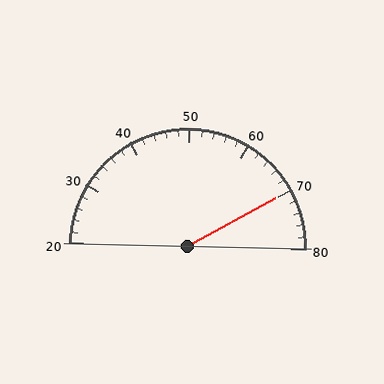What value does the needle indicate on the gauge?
The needle indicates approximately 70.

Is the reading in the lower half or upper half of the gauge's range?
The reading is in the upper half of the range (20 to 80).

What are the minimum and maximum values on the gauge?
The gauge ranges from 20 to 80.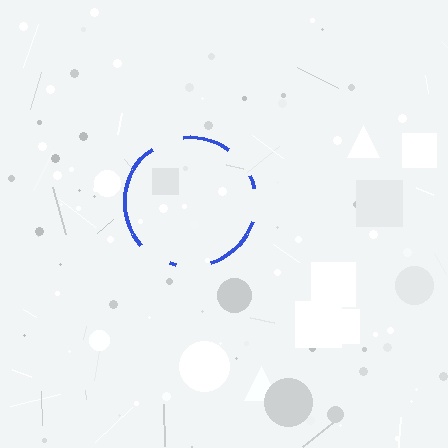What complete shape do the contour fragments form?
The contour fragments form a circle.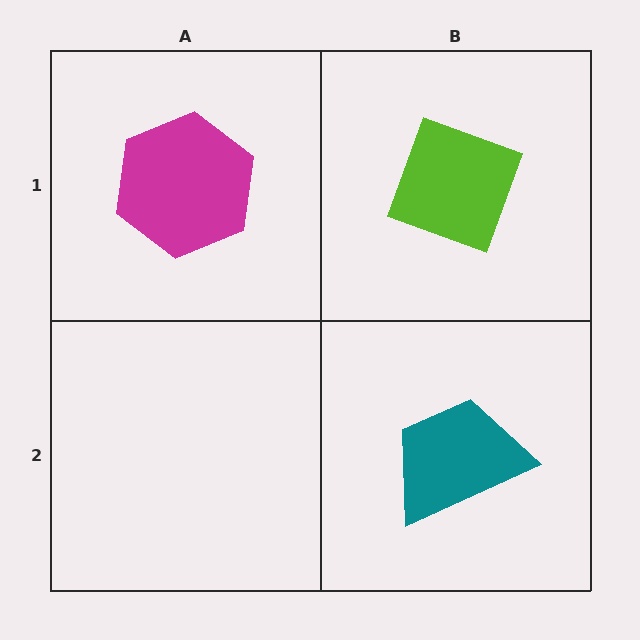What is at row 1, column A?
A magenta hexagon.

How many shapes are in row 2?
1 shape.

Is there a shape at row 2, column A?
No, that cell is empty.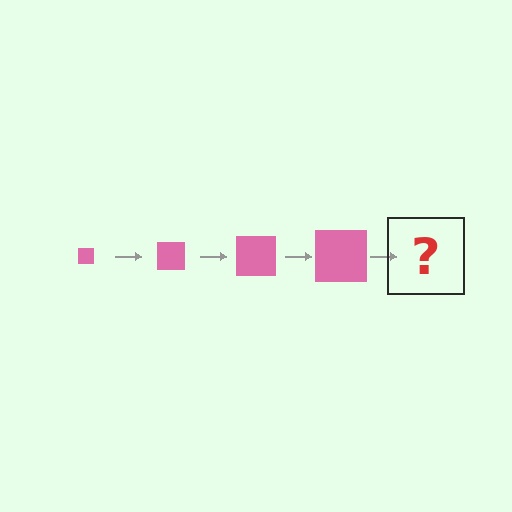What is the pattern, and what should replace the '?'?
The pattern is that the square gets progressively larger each step. The '?' should be a pink square, larger than the previous one.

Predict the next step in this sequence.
The next step is a pink square, larger than the previous one.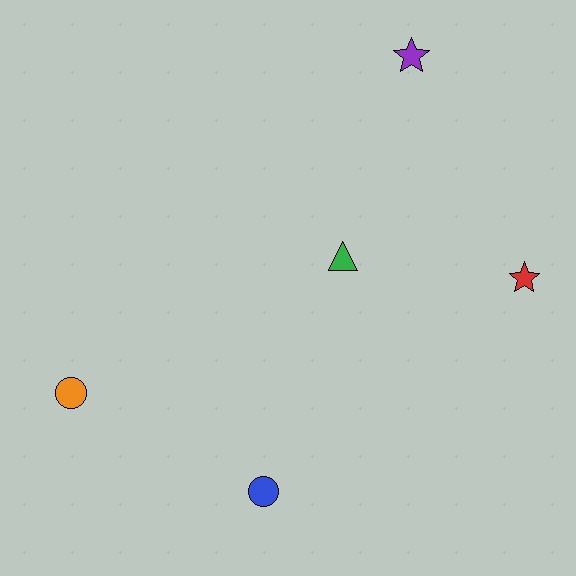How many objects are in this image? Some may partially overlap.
There are 5 objects.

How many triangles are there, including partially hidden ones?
There is 1 triangle.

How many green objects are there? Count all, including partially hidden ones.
There is 1 green object.